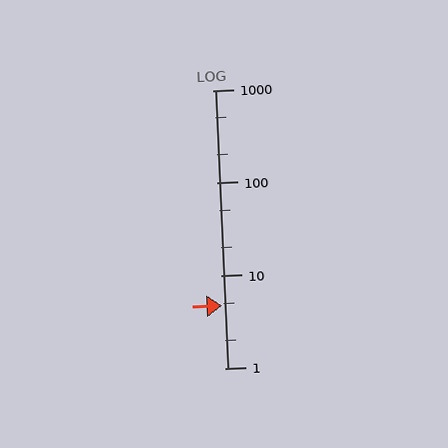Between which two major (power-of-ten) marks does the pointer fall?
The pointer is between 1 and 10.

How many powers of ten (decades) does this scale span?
The scale spans 3 decades, from 1 to 1000.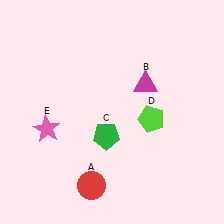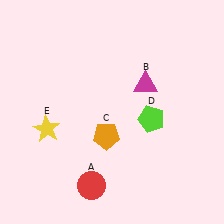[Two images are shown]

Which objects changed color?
C changed from green to orange. E changed from pink to yellow.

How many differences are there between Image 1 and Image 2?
There are 2 differences between the two images.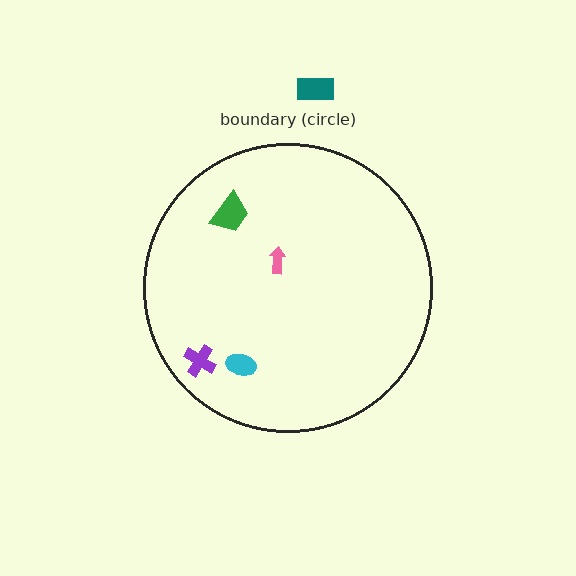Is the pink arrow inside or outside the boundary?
Inside.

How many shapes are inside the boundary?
4 inside, 1 outside.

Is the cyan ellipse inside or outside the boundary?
Inside.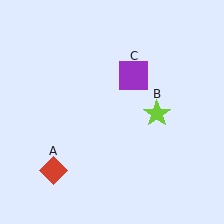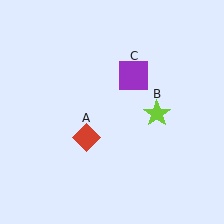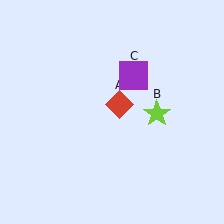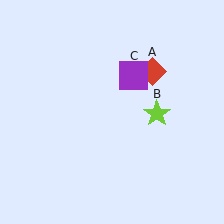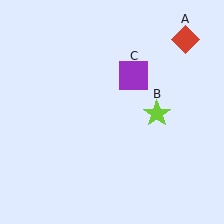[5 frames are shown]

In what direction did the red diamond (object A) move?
The red diamond (object A) moved up and to the right.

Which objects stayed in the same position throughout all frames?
Lime star (object B) and purple square (object C) remained stationary.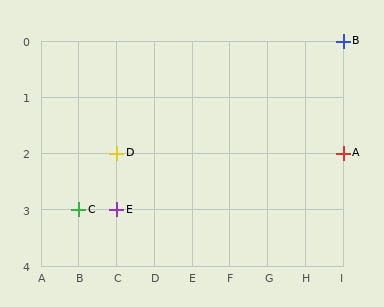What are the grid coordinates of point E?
Point E is at grid coordinates (C, 3).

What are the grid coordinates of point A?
Point A is at grid coordinates (I, 2).